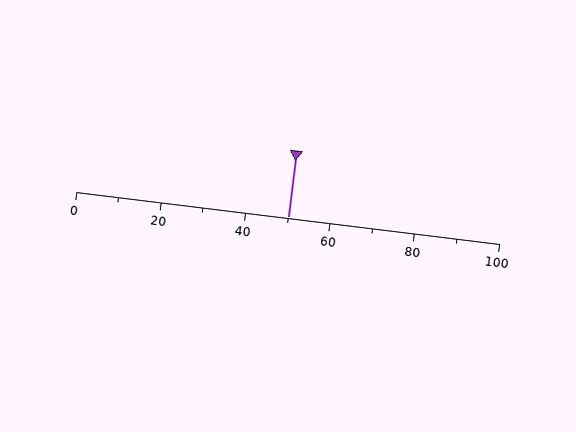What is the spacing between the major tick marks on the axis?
The major ticks are spaced 20 apart.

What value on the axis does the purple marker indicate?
The marker indicates approximately 50.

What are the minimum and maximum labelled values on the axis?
The axis runs from 0 to 100.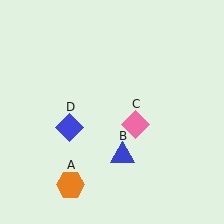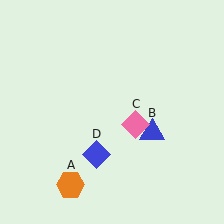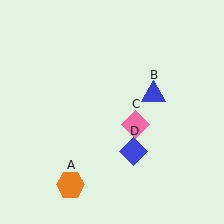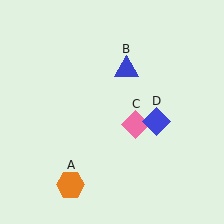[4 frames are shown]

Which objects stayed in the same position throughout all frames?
Orange hexagon (object A) and pink diamond (object C) remained stationary.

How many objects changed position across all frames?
2 objects changed position: blue triangle (object B), blue diamond (object D).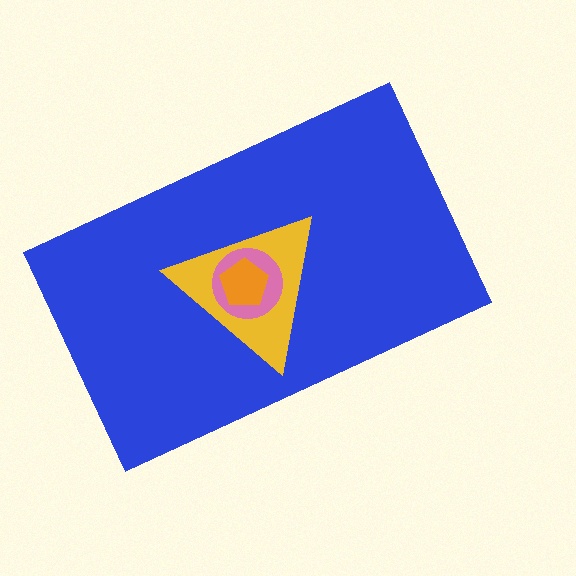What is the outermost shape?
The blue rectangle.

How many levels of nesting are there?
4.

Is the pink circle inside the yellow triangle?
Yes.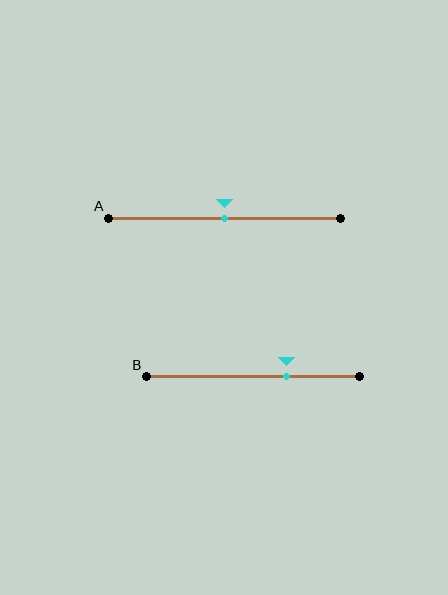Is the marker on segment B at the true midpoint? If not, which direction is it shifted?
No, the marker on segment B is shifted to the right by about 15% of the segment length.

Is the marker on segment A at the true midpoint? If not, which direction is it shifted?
Yes, the marker on segment A is at the true midpoint.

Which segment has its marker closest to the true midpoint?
Segment A has its marker closest to the true midpoint.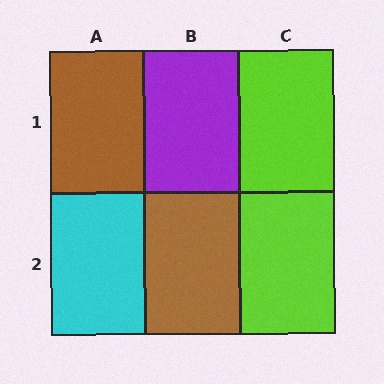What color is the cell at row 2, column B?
Brown.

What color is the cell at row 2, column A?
Cyan.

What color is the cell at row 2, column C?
Lime.